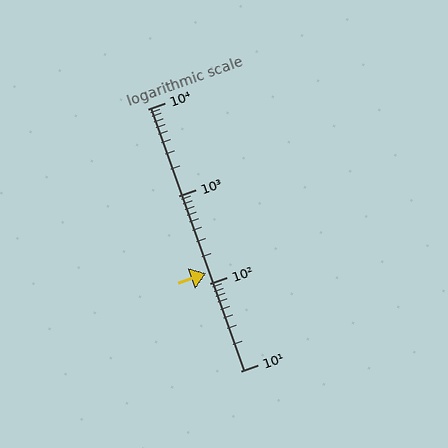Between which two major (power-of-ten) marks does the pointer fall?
The pointer is between 100 and 1000.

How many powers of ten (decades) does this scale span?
The scale spans 3 decades, from 10 to 10000.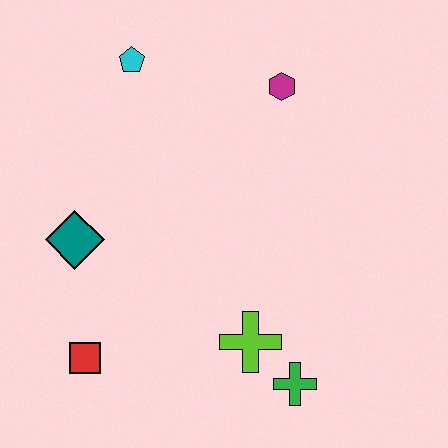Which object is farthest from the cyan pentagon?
The green cross is farthest from the cyan pentagon.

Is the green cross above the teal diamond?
No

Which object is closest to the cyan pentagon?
The magenta hexagon is closest to the cyan pentagon.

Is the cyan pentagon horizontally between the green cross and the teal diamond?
Yes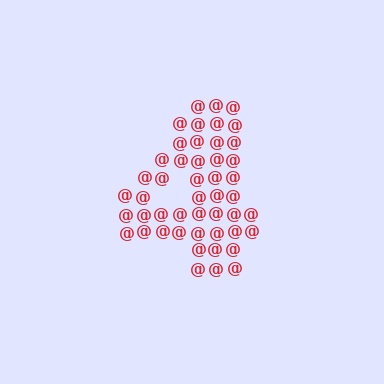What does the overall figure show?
The overall figure shows the digit 4.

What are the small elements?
The small elements are at signs.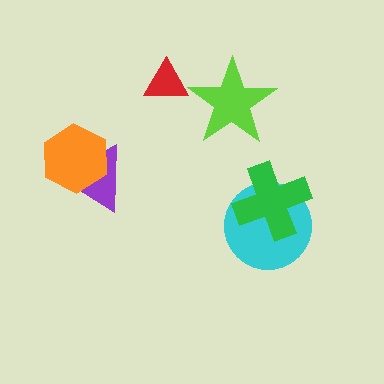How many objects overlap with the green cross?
1 object overlaps with the green cross.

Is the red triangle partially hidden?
No, no other shape covers it.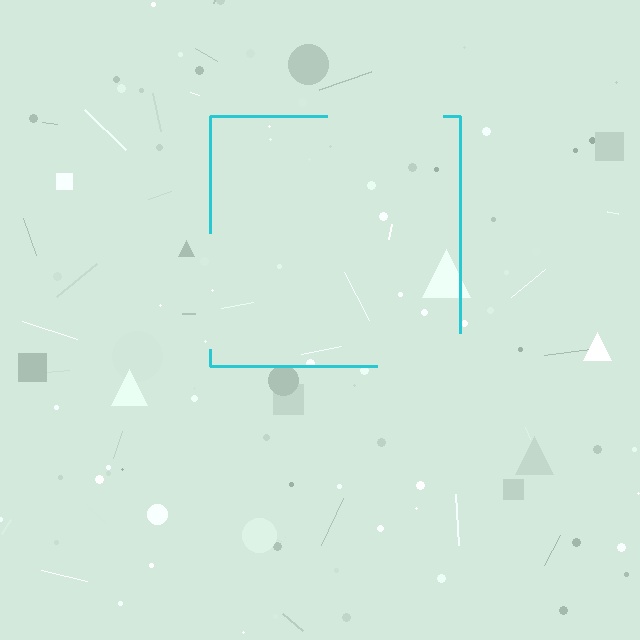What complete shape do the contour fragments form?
The contour fragments form a square.